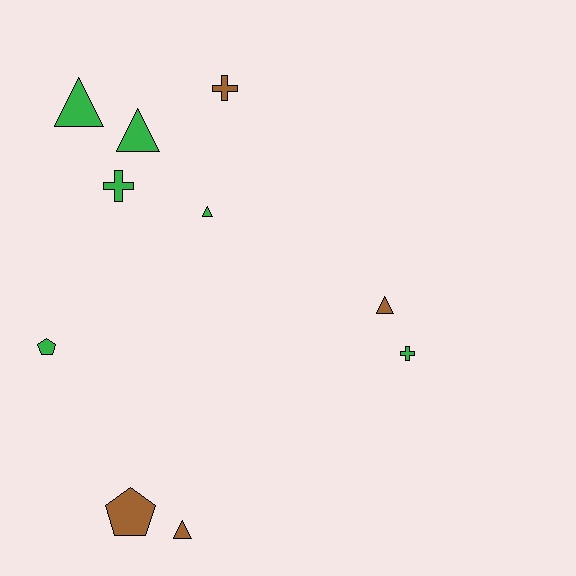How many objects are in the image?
There are 10 objects.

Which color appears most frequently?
Green, with 6 objects.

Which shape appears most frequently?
Triangle, with 5 objects.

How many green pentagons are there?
There is 1 green pentagon.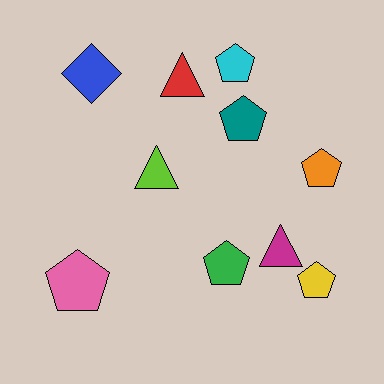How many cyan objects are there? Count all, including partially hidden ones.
There is 1 cyan object.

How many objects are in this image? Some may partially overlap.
There are 10 objects.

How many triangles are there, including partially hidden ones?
There are 3 triangles.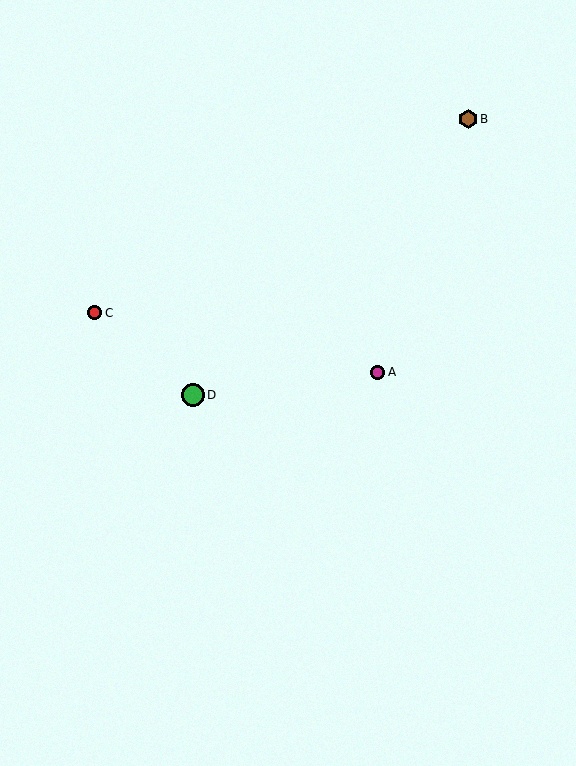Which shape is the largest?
The green circle (labeled D) is the largest.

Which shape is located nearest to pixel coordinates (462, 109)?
The brown hexagon (labeled B) at (468, 119) is nearest to that location.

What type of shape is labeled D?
Shape D is a green circle.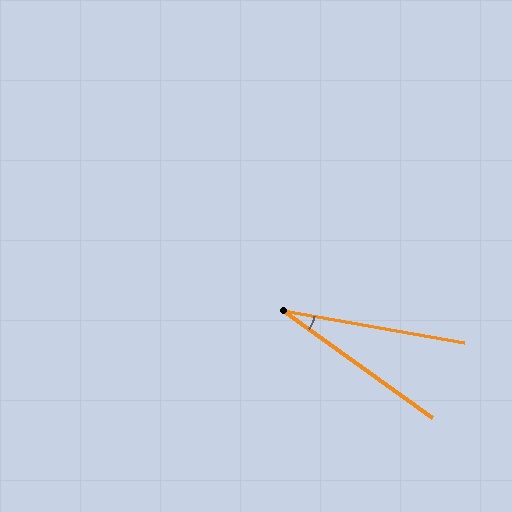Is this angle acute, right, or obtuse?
It is acute.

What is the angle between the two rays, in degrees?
Approximately 26 degrees.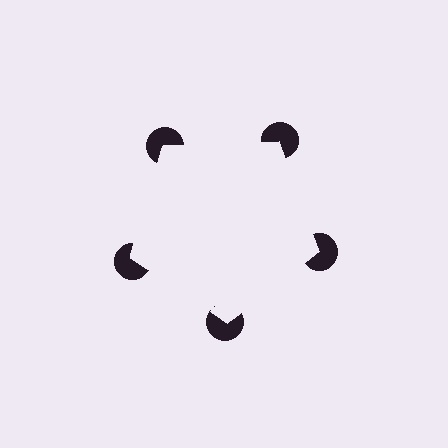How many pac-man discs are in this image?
There are 5 — one at each vertex of the illusory pentagon.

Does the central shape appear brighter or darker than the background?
It typically appears slightly brighter than the background, even though no actual brightness change is drawn.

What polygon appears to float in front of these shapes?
An illusory pentagon — its edges are inferred from the aligned wedge cuts in the pac-man discs, not physically drawn.